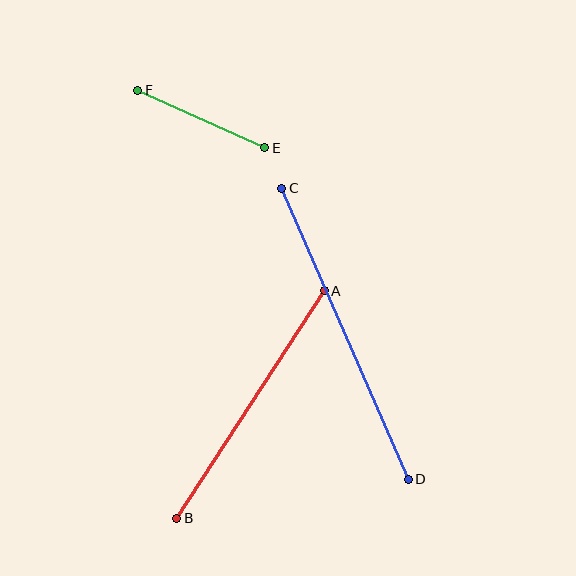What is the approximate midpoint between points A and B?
The midpoint is at approximately (251, 404) pixels.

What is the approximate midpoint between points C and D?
The midpoint is at approximately (345, 334) pixels.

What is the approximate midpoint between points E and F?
The midpoint is at approximately (201, 119) pixels.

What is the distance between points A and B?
The distance is approximately 271 pixels.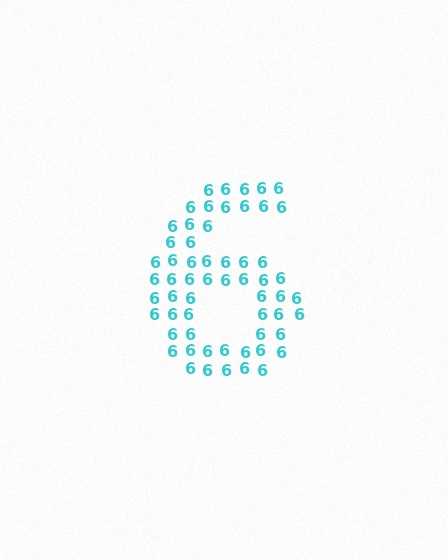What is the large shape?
The large shape is the digit 6.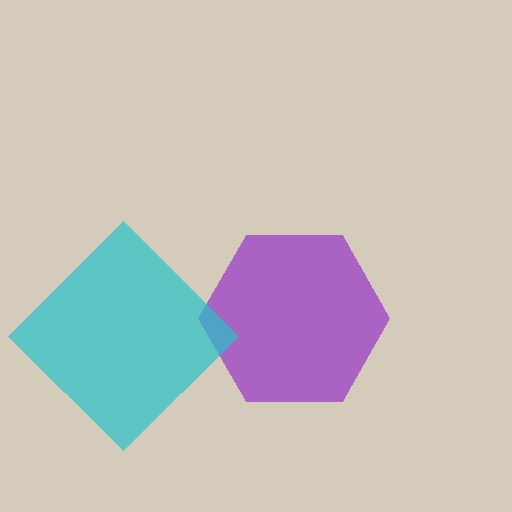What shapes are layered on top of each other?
The layered shapes are: a purple hexagon, a cyan diamond.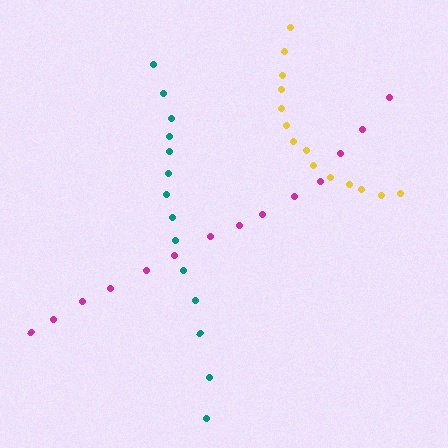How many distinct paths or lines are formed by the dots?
There are 3 distinct paths.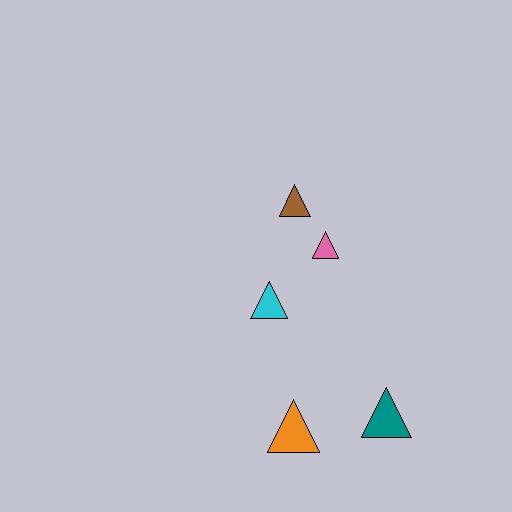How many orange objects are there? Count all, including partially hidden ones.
There is 1 orange object.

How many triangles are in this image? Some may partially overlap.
There are 5 triangles.